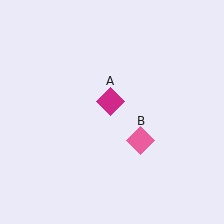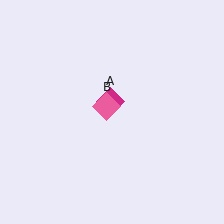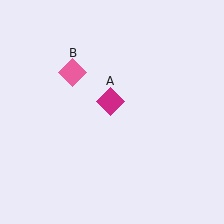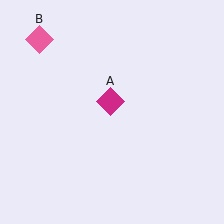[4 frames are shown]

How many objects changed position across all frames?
1 object changed position: pink diamond (object B).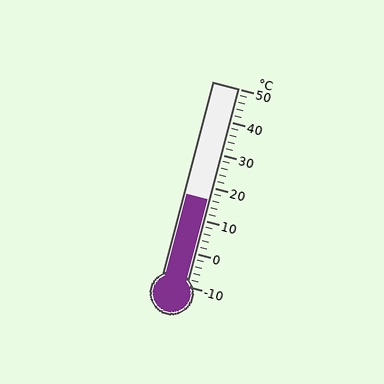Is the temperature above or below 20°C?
The temperature is below 20°C.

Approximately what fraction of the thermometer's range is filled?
The thermometer is filled to approximately 45% of its range.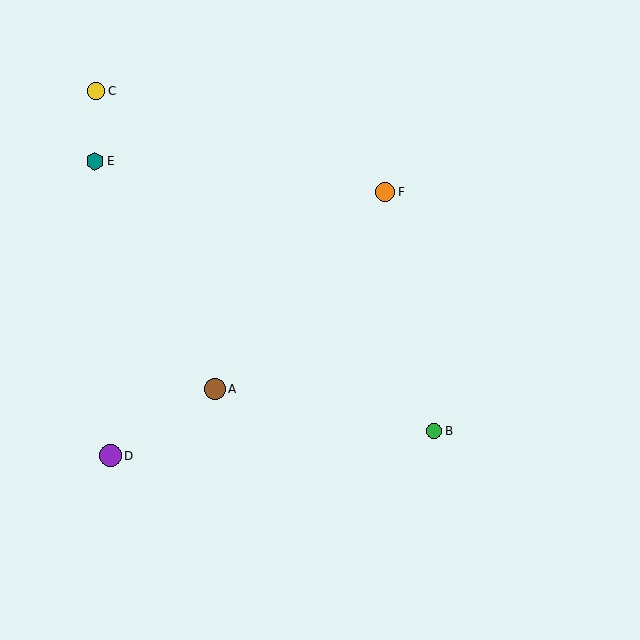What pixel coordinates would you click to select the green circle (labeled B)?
Click at (434, 431) to select the green circle B.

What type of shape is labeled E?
Shape E is a teal hexagon.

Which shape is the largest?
The purple circle (labeled D) is the largest.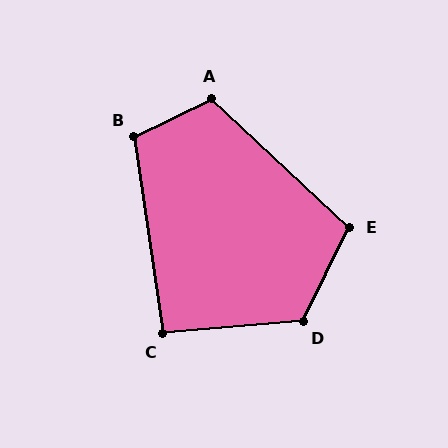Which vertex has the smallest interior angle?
C, at approximately 93 degrees.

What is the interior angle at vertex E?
Approximately 107 degrees (obtuse).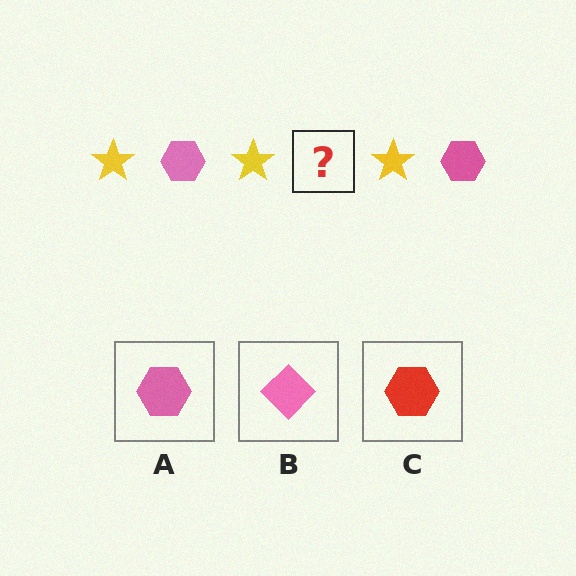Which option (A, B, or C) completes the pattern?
A.